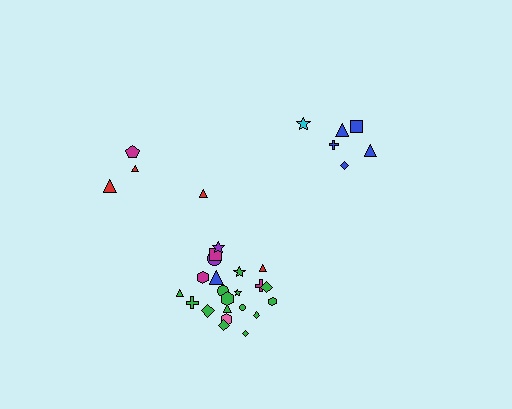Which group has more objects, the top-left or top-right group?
The top-right group.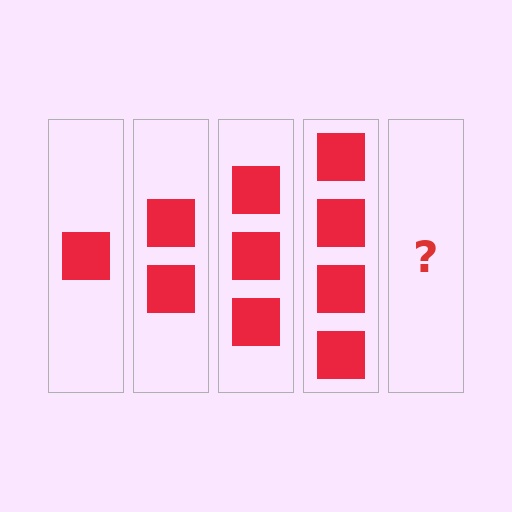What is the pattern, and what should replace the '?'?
The pattern is that each step adds one more square. The '?' should be 5 squares.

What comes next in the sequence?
The next element should be 5 squares.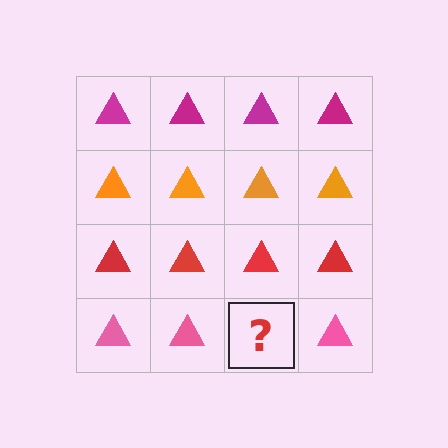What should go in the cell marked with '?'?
The missing cell should contain a pink triangle.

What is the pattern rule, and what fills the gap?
The rule is that each row has a consistent color. The gap should be filled with a pink triangle.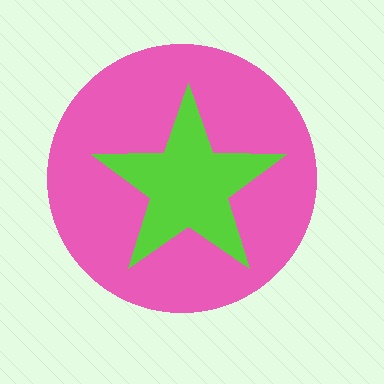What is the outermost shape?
The pink circle.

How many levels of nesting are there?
2.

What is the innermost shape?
The lime star.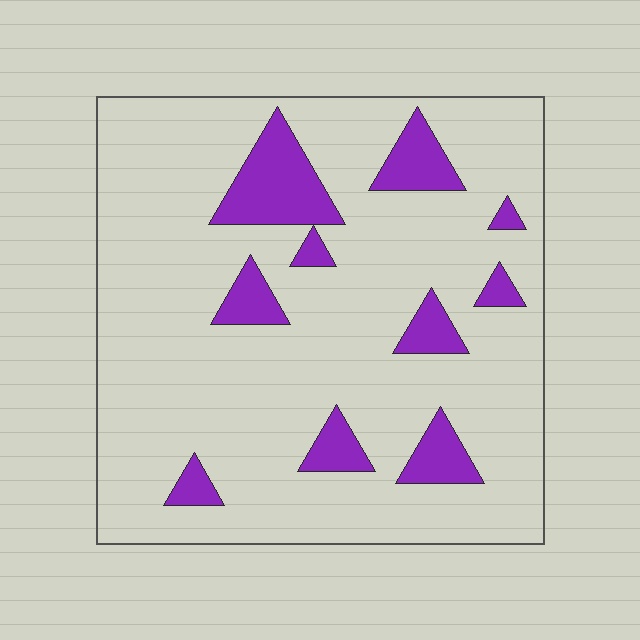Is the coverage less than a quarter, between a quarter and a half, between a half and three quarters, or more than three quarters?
Less than a quarter.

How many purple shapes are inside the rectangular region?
10.